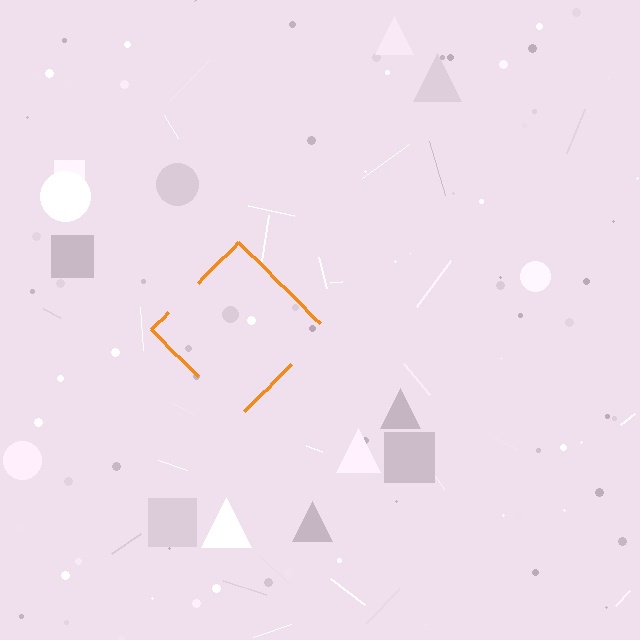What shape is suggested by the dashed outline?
The dashed outline suggests a diamond.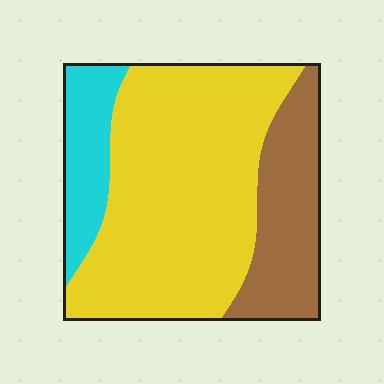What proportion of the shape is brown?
Brown takes up between a sixth and a third of the shape.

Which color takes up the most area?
Yellow, at roughly 65%.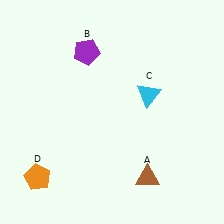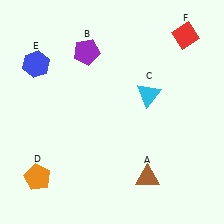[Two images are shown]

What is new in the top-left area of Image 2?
A blue hexagon (E) was added in the top-left area of Image 2.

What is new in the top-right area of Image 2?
A red diamond (F) was added in the top-right area of Image 2.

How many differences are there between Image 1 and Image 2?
There are 2 differences between the two images.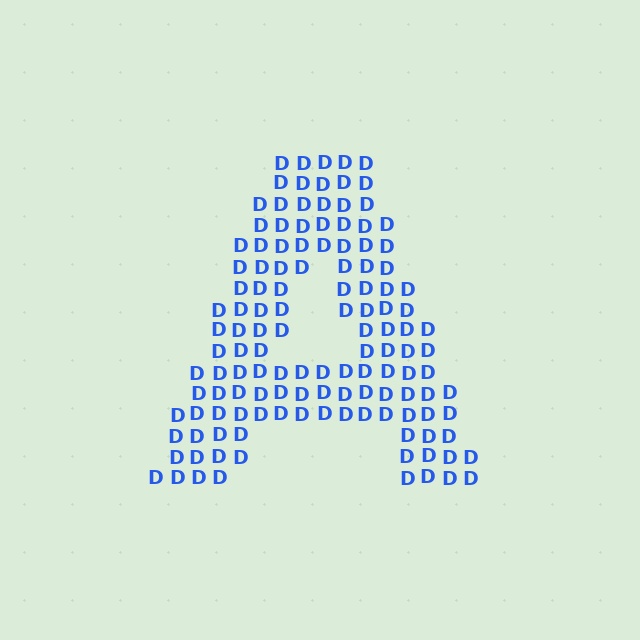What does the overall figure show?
The overall figure shows the letter A.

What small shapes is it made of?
It is made of small letter D's.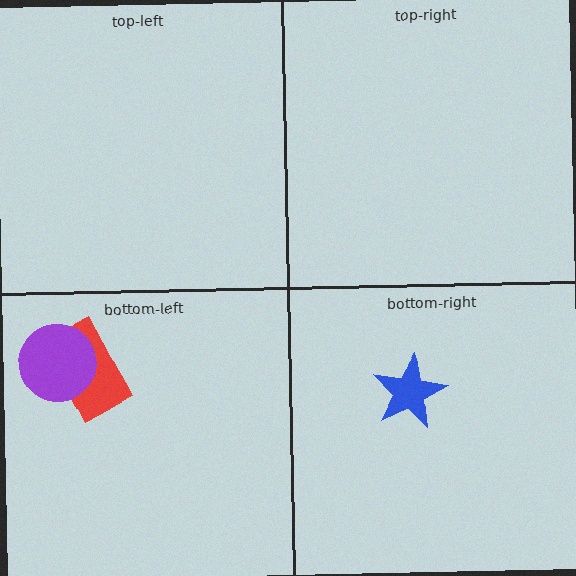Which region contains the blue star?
The bottom-right region.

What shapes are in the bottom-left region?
The red rectangle, the purple circle.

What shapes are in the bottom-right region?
The blue star.